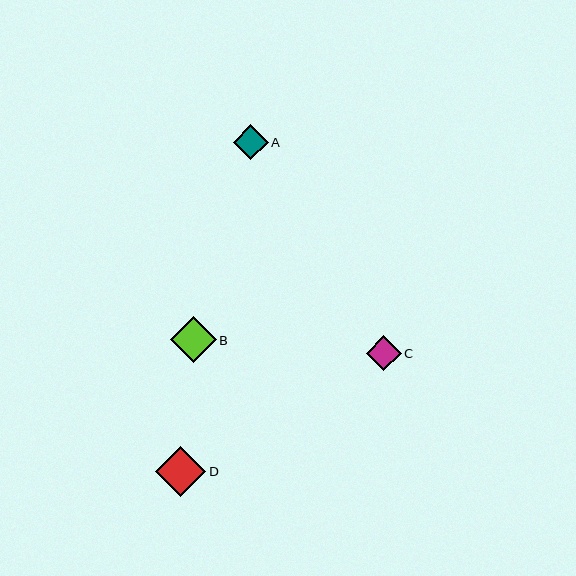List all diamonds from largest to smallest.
From largest to smallest: D, B, C, A.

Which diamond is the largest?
Diamond D is the largest with a size of approximately 50 pixels.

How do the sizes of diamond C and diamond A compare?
Diamond C and diamond A are approximately the same size.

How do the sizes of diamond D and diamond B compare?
Diamond D and diamond B are approximately the same size.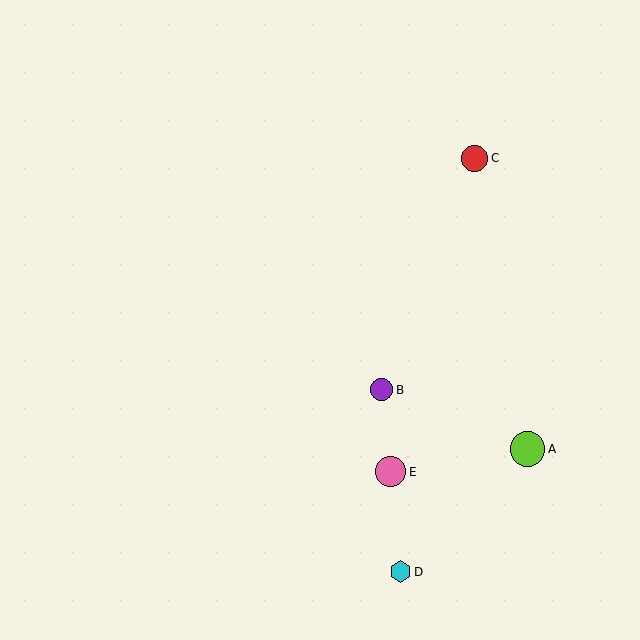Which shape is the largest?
The lime circle (labeled A) is the largest.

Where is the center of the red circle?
The center of the red circle is at (475, 158).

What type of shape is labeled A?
Shape A is a lime circle.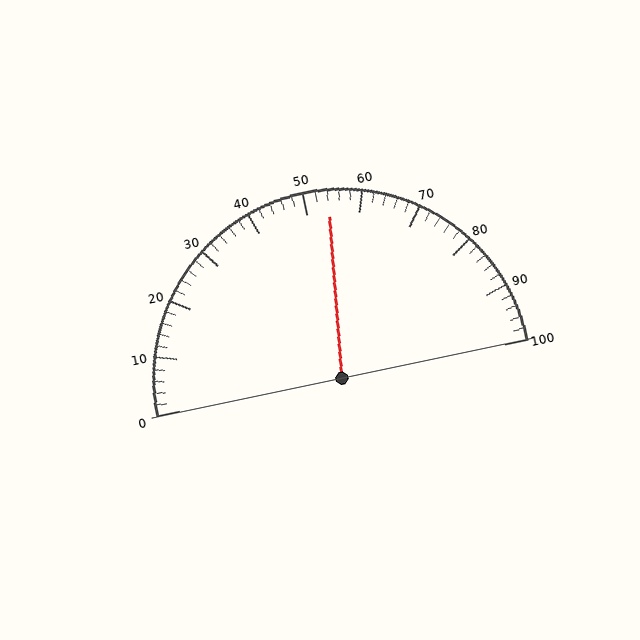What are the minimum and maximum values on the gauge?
The gauge ranges from 0 to 100.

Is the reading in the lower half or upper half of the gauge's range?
The reading is in the upper half of the range (0 to 100).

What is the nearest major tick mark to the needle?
The nearest major tick mark is 50.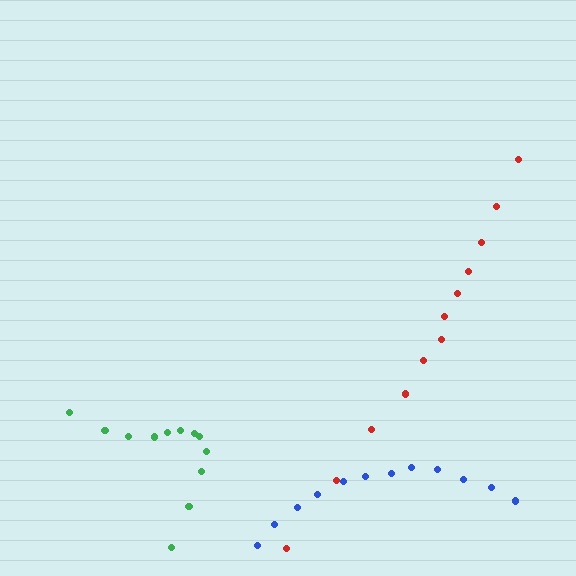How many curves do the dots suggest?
There are 3 distinct paths.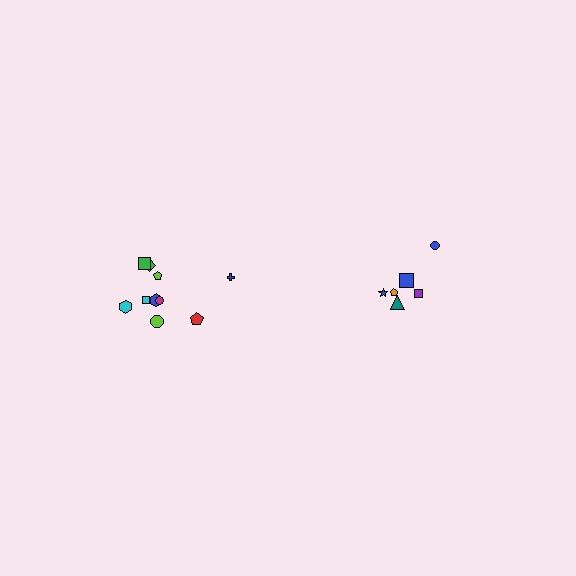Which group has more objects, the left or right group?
The left group.